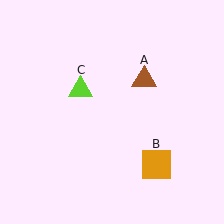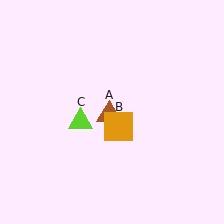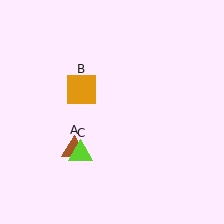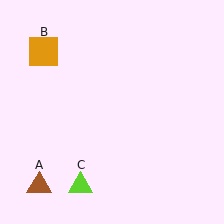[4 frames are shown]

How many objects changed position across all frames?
3 objects changed position: brown triangle (object A), orange square (object B), lime triangle (object C).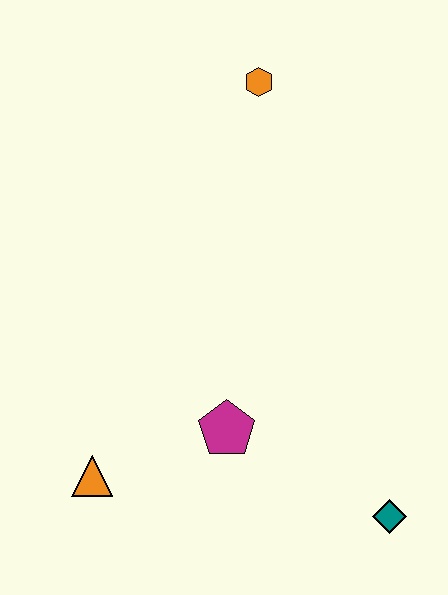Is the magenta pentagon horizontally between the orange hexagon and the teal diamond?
No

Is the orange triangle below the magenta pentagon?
Yes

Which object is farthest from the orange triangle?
The orange hexagon is farthest from the orange triangle.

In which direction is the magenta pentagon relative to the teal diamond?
The magenta pentagon is to the left of the teal diamond.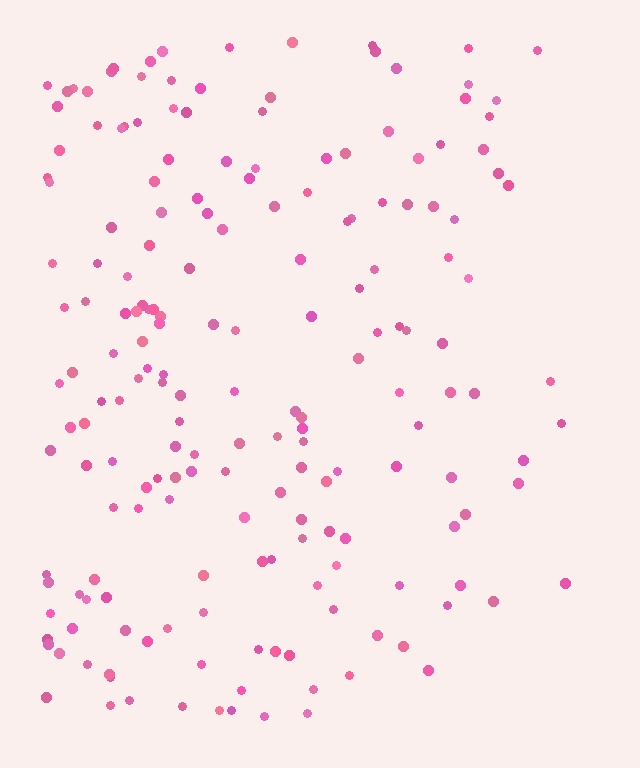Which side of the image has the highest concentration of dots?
The left.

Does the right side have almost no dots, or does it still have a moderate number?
Still a moderate number, just noticeably fewer than the left.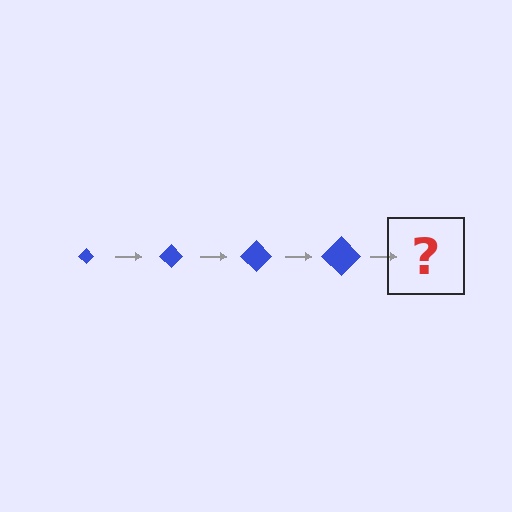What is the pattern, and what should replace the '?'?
The pattern is that the diamond gets progressively larger each step. The '?' should be a blue diamond, larger than the previous one.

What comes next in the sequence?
The next element should be a blue diamond, larger than the previous one.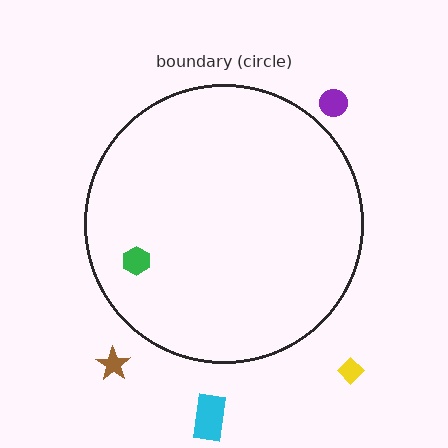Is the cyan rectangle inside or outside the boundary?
Outside.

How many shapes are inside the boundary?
1 inside, 4 outside.